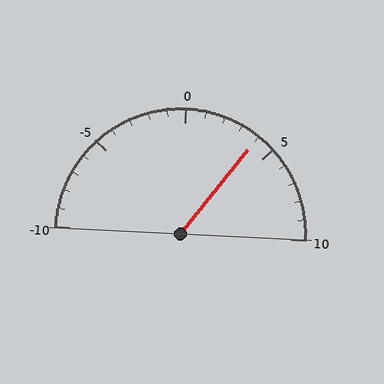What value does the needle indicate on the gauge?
The needle indicates approximately 4.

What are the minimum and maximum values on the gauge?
The gauge ranges from -10 to 10.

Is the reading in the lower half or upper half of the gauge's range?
The reading is in the upper half of the range (-10 to 10).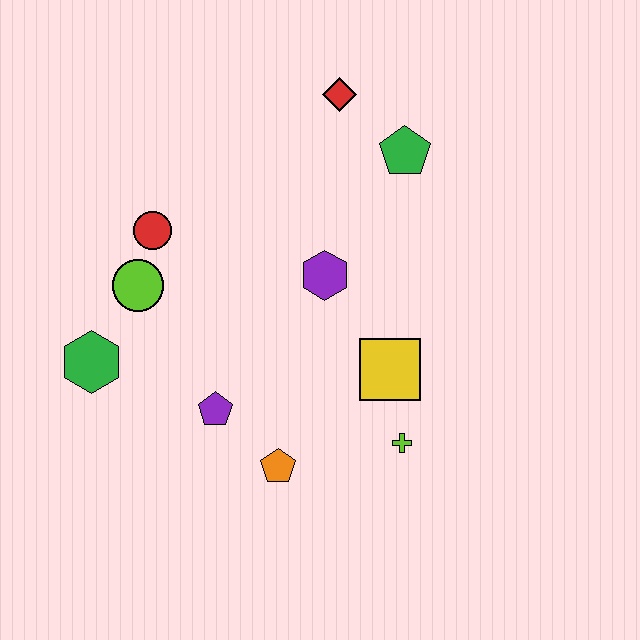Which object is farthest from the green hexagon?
The green pentagon is farthest from the green hexagon.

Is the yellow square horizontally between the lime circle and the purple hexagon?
No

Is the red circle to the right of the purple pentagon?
No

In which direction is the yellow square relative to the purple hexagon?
The yellow square is below the purple hexagon.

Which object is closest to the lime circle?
The red circle is closest to the lime circle.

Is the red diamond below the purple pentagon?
No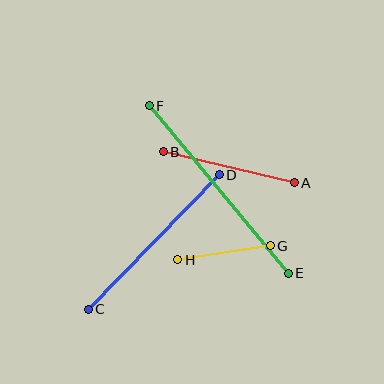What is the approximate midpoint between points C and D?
The midpoint is at approximately (154, 242) pixels.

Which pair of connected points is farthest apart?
Points E and F are farthest apart.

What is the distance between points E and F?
The distance is approximately 218 pixels.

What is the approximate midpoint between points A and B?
The midpoint is at approximately (229, 167) pixels.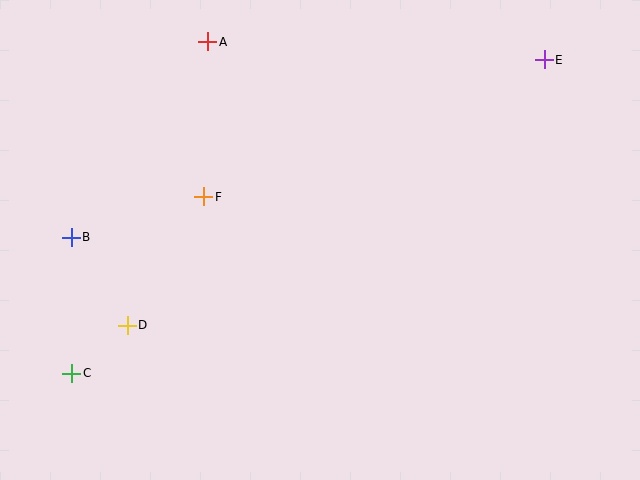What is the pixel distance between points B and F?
The distance between B and F is 139 pixels.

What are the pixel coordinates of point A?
Point A is at (208, 42).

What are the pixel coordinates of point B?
Point B is at (71, 237).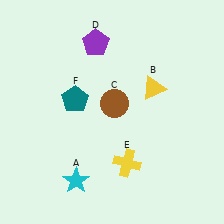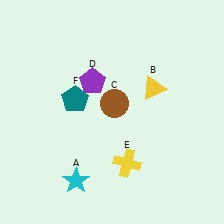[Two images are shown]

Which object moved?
The purple pentagon (D) moved down.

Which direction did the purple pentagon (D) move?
The purple pentagon (D) moved down.